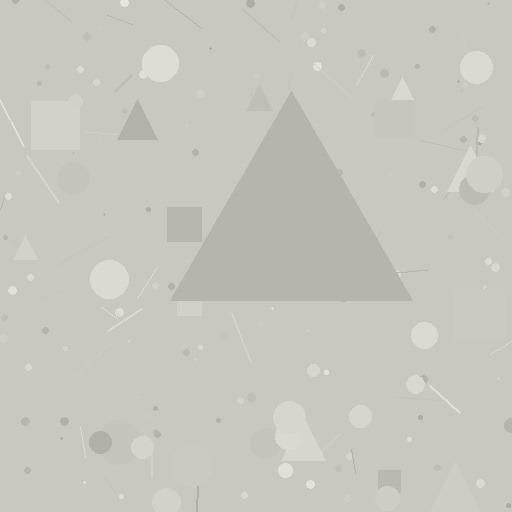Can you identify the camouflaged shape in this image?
The camouflaged shape is a triangle.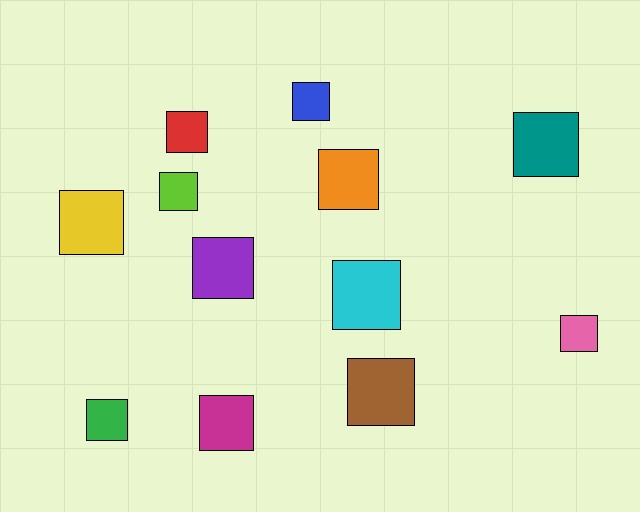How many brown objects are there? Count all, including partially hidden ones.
There is 1 brown object.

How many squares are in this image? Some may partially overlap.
There are 12 squares.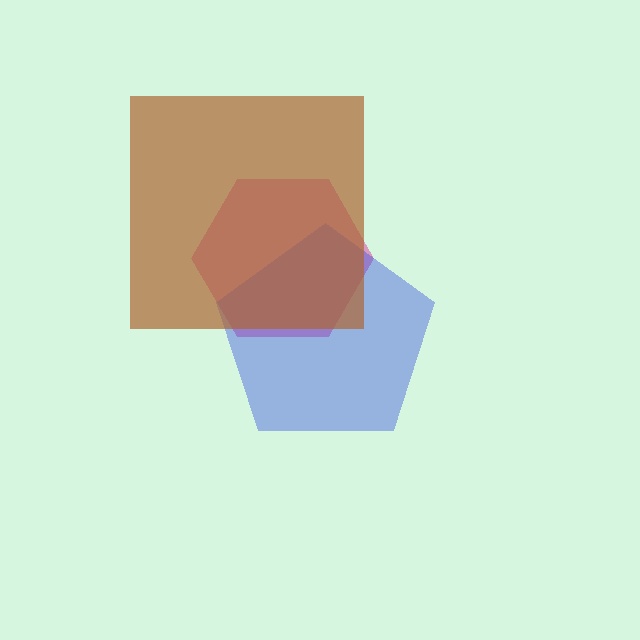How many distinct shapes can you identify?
There are 3 distinct shapes: a magenta hexagon, a blue pentagon, a brown square.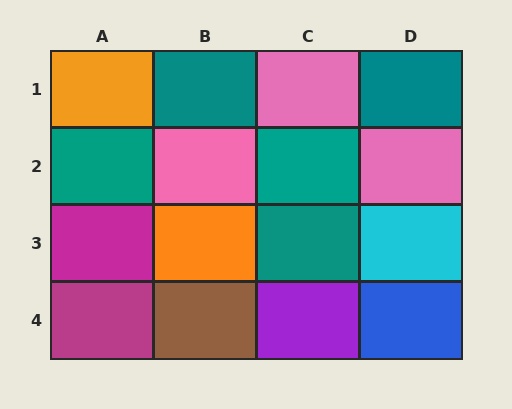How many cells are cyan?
1 cell is cyan.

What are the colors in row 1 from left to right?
Orange, teal, pink, teal.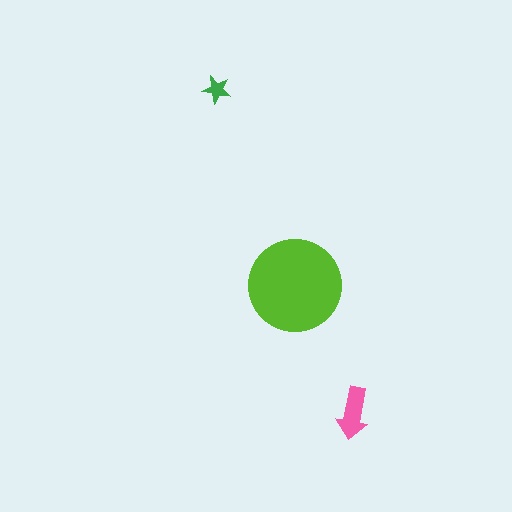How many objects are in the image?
There are 3 objects in the image.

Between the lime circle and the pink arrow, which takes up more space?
The lime circle.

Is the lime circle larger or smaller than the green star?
Larger.